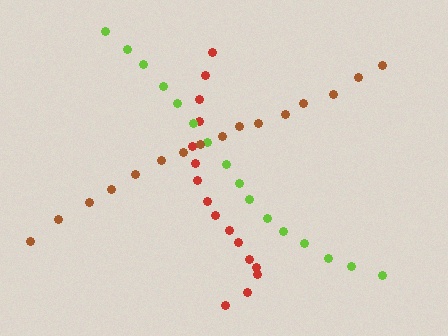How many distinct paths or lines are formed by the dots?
There are 3 distinct paths.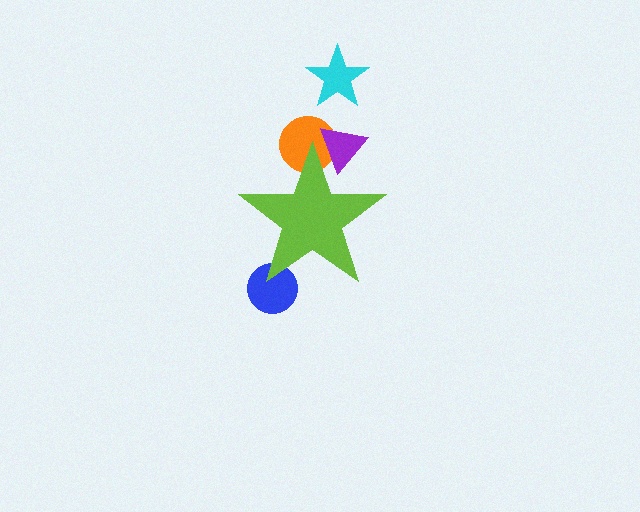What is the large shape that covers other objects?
A lime star.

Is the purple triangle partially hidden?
Yes, the purple triangle is partially hidden behind the lime star.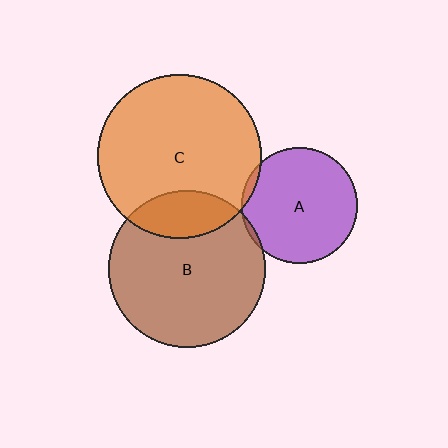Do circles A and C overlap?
Yes.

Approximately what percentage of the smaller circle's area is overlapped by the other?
Approximately 5%.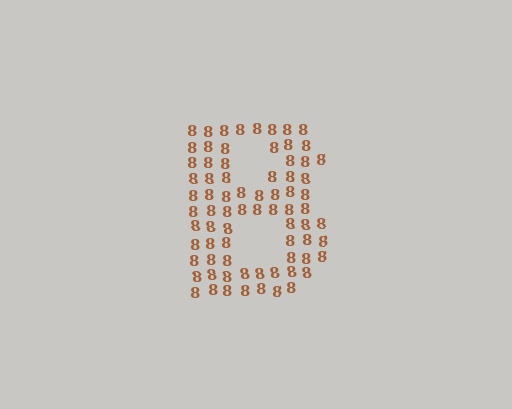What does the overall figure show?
The overall figure shows the letter B.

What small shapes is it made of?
It is made of small digit 8's.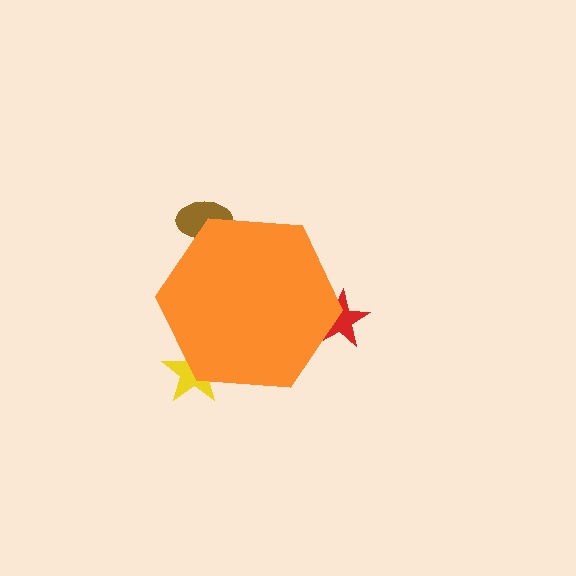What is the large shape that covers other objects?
An orange hexagon.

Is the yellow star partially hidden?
Yes, the yellow star is partially hidden behind the orange hexagon.